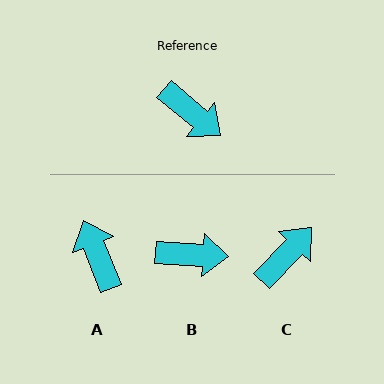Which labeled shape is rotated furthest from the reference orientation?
A, about 152 degrees away.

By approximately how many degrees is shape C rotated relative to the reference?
Approximately 86 degrees counter-clockwise.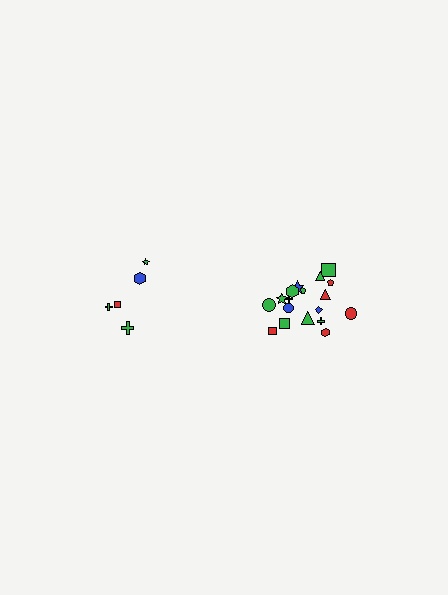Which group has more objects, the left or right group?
The right group.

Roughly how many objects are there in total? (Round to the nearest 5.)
Roughly 25 objects in total.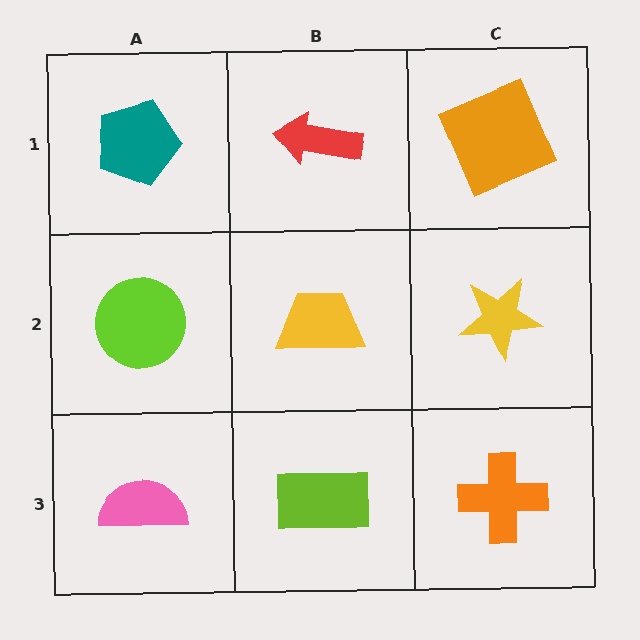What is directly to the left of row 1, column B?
A teal pentagon.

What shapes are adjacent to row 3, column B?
A yellow trapezoid (row 2, column B), a pink semicircle (row 3, column A), an orange cross (row 3, column C).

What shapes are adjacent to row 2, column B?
A red arrow (row 1, column B), a lime rectangle (row 3, column B), a lime circle (row 2, column A), a yellow star (row 2, column C).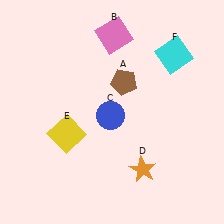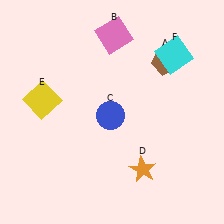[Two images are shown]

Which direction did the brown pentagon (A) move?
The brown pentagon (A) moved right.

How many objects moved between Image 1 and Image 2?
2 objects moved between the two images.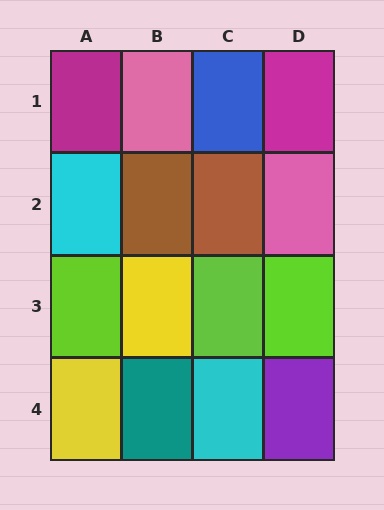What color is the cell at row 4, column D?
Purple.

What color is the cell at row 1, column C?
Blue.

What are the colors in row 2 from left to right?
Cyan, brown, brown, pink.